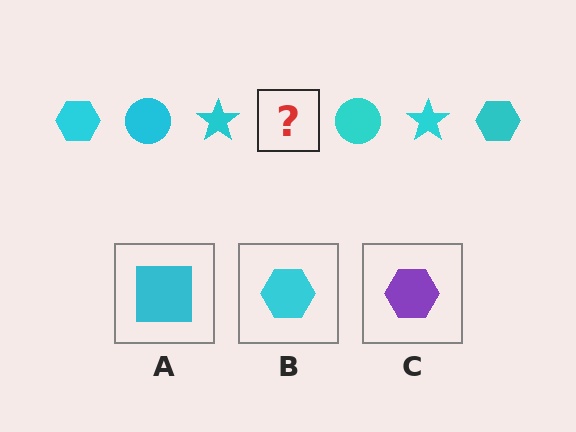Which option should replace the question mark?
Option B.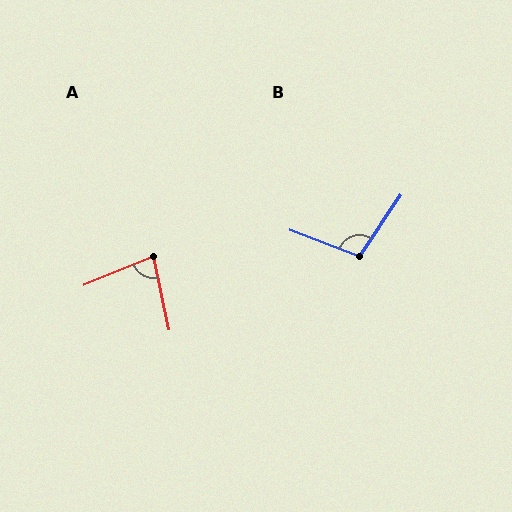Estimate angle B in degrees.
Approximately 103 degrees.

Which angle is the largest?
B, at approximately 103 degrees.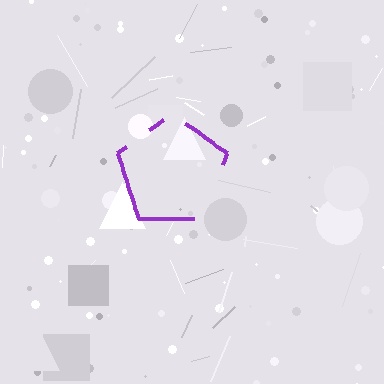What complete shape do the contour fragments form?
The contour fragments form a pentagon.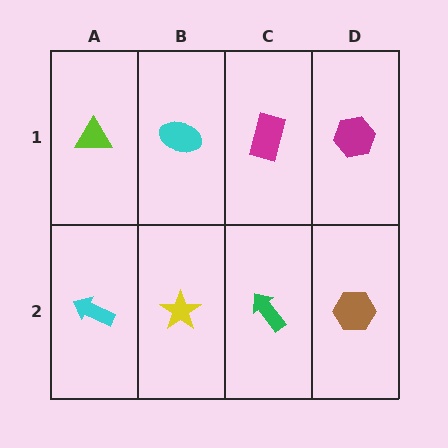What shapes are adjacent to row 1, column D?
A brown hexagon (row 2, column D), a magenta rectangle (row 1, column C).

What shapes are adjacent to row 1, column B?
A yellow star (row 2, column B), a lime triangle (row 1, column A), a magenta rectangle (row 1, column C).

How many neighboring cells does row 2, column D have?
2.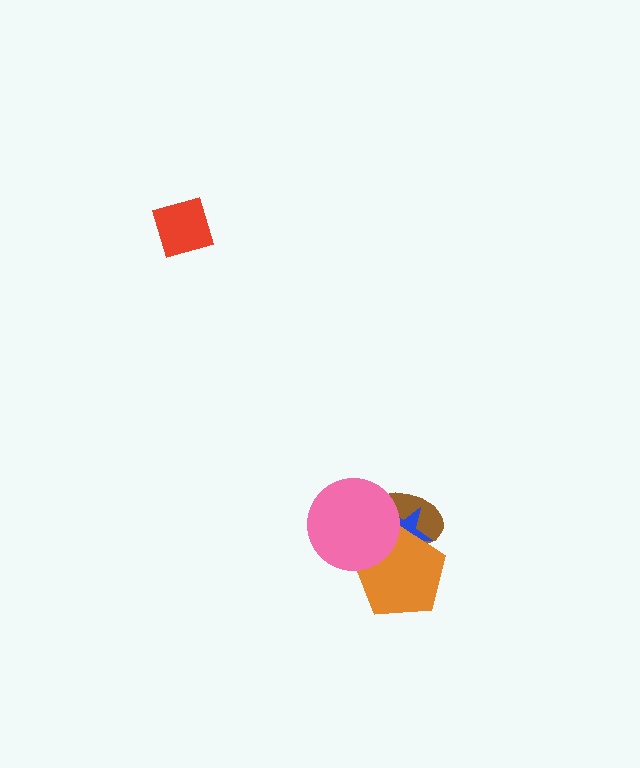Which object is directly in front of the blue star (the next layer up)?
The orange pentagon is directly in front of the blue star.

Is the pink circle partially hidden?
No, no other shape covers it.